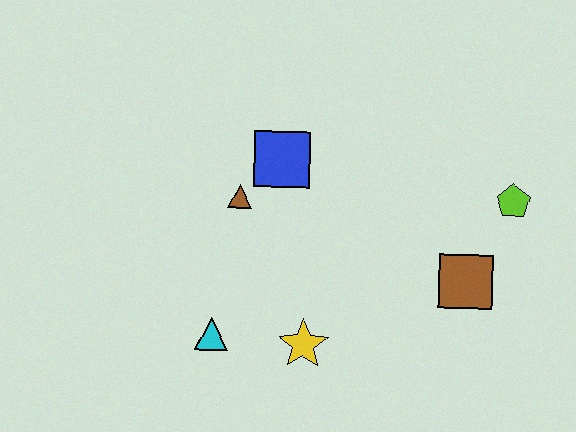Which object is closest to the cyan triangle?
The yellow star is closest to the cyan triangle.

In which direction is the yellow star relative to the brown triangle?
The yellow star is below the brown triangle.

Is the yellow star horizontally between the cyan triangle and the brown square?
Yes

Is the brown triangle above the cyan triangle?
Yes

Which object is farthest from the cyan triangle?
The lime pentagon is farthest from the cyan triangle.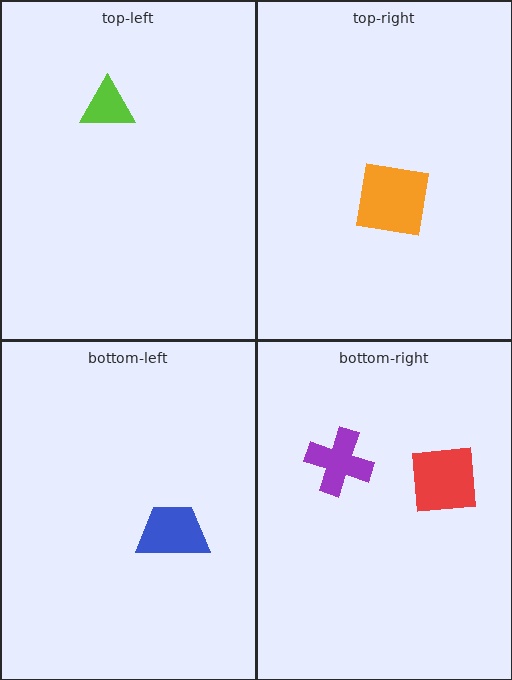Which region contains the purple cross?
The bottom-right region.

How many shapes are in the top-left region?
1.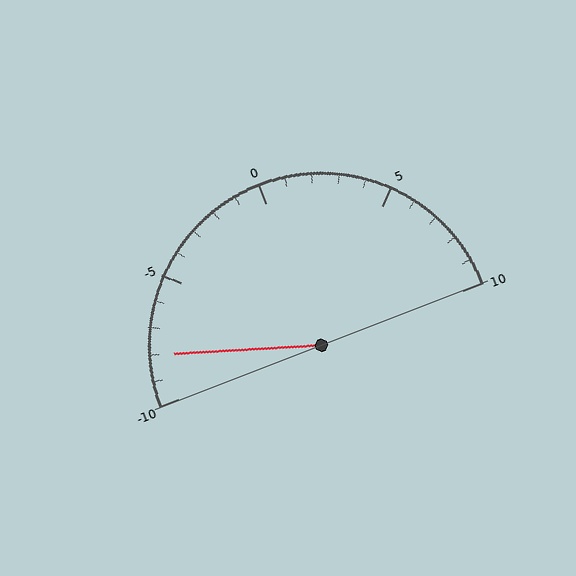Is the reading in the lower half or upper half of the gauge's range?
The reading is in the lower half of the range (-10 to 10).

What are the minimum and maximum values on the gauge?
The gauge ranges from -10 to 10.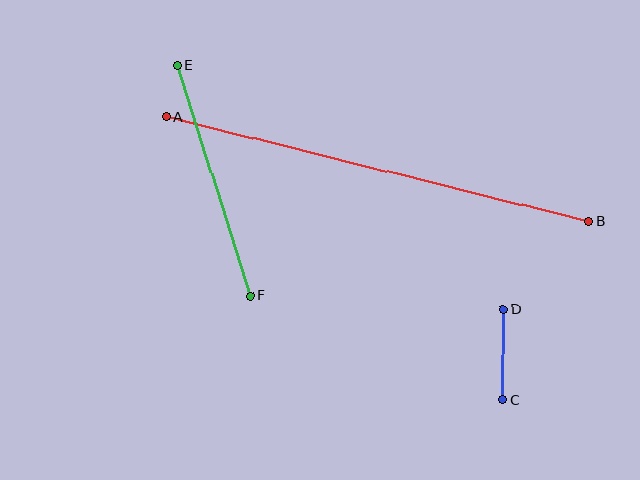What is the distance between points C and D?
The distance is approximately 91 pixels.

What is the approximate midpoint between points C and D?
The midpoint is at approximately (503, 354) pixels.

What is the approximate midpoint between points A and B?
The midpoint is at approximately (378, 169) pixels.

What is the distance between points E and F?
The distance is approximately 242 pixels.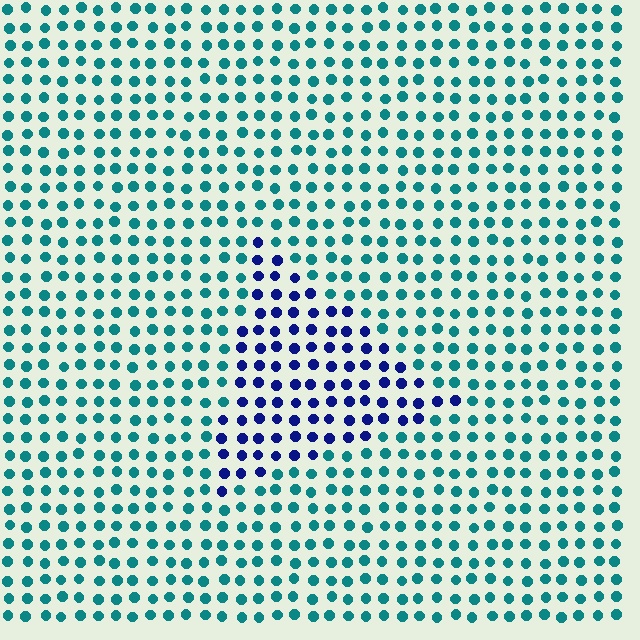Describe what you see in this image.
The image is filled with small teal elements in a uniform arrangement. A triangle-shaped region is visible where the elements are tinted to a slightly different hue, forming a subtle color boundary.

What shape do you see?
I see a triangle.